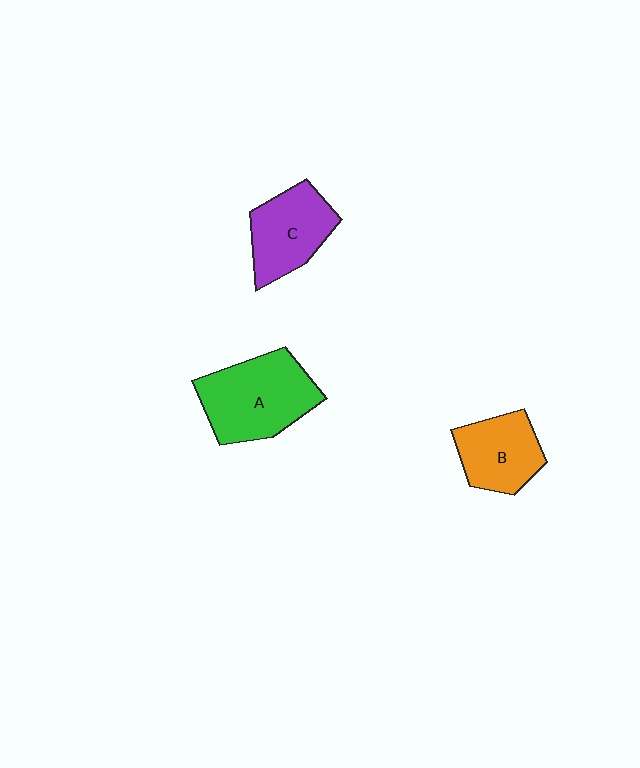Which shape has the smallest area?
Shape B (orange).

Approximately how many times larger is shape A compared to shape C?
Approximately 1.3 times.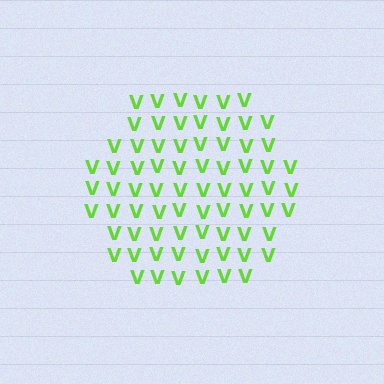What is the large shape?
The large shape is a hexagon.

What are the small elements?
The small elements are letter V's.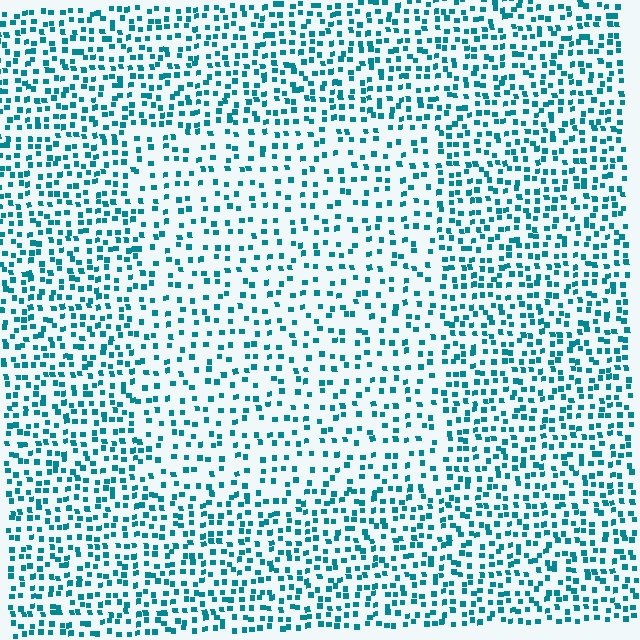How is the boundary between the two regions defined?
The boundary is defined by a change in element density (approximately 1.7x ratio). All elements are the same color, size, and shape.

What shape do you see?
I see a rectangle.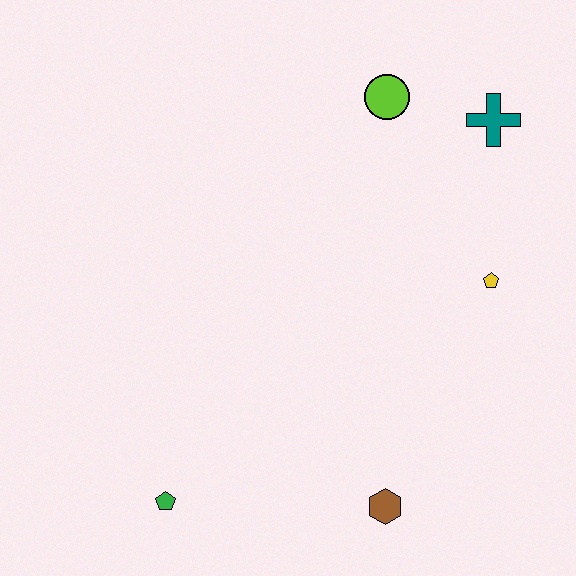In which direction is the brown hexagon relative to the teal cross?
The brown hexagon is below the teal cross.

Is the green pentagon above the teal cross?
No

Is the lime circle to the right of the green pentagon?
Yes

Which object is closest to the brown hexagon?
The green pentagon is closest to the brown hexagon.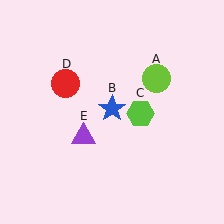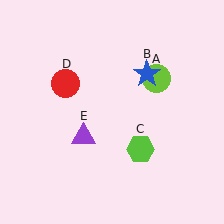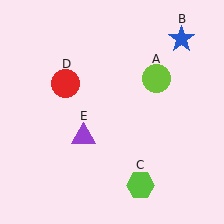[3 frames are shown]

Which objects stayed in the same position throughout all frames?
Lime circle (object A) and red circle (object D) and purple triangle (object E) remained stationary.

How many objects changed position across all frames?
2 objects changed position: blue star (object B), lime hexagon (object C).